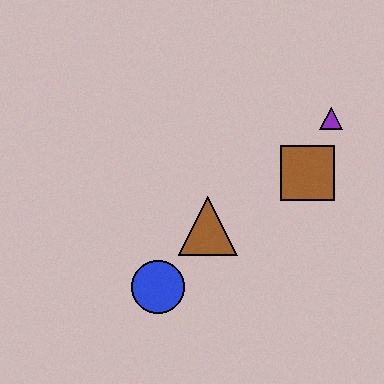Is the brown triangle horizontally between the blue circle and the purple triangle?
Yes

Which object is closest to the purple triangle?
The brown square is closest to the purple triangle.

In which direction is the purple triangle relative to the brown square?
The purple triangle is above the brown square.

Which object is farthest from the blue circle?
The purple triangle is farthest from the blue circle.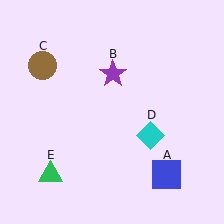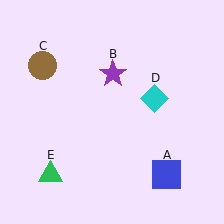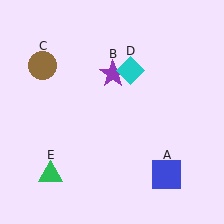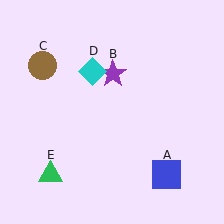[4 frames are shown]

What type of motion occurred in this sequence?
The cyan diamond (object D) rotated counterclockwise around the center of the scene.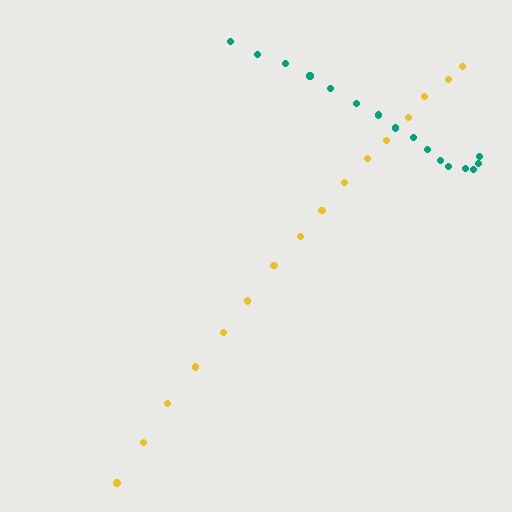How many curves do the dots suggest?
There are 2 distinct paths.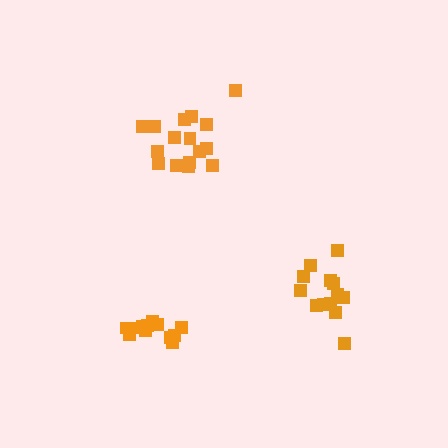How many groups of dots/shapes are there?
There are 3 groups.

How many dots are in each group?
Group 1: 16 dots, Group 2: 13 dots, Group 3: 13 dots (42 total).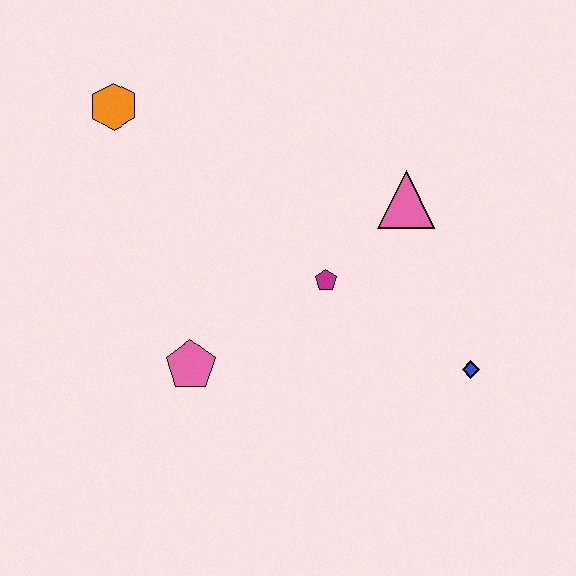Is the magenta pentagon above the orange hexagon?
No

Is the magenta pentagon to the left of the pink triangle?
Yes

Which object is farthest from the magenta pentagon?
The orange hexagon is farthest from the magenta pentagon.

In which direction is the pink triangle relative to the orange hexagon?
The pink triangle is to the right of the orange hexagon.